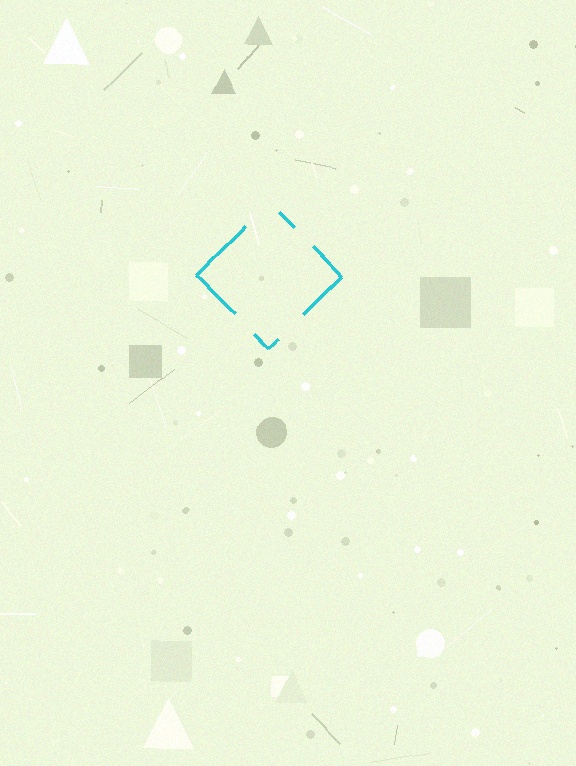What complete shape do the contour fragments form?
The contour fragments form a diamond.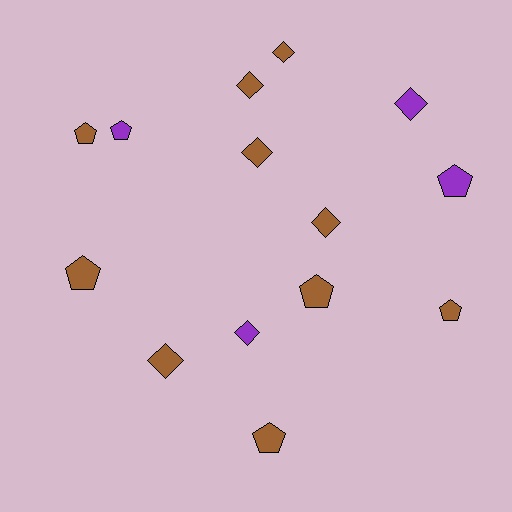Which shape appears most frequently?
Pentagon, with 7 objects.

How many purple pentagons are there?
There are 2 purple pentagons.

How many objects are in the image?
There are 14 objects.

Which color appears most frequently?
Brown, with 10 objects.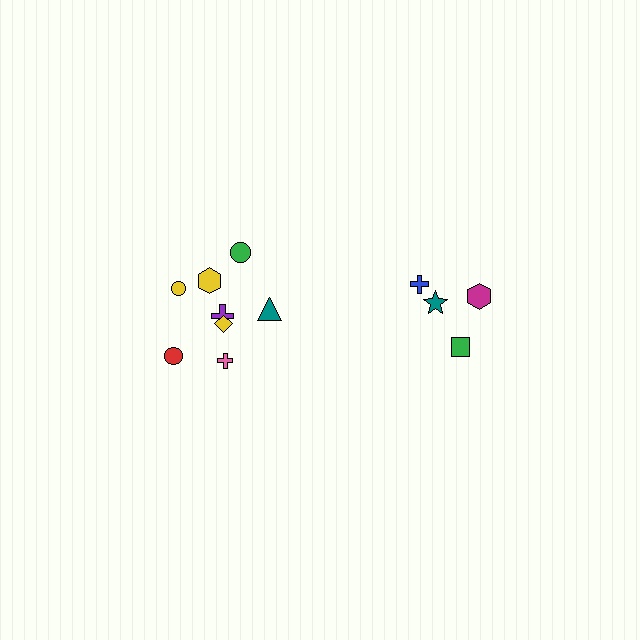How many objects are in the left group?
There are 8 objects.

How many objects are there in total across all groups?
There are 12 objects.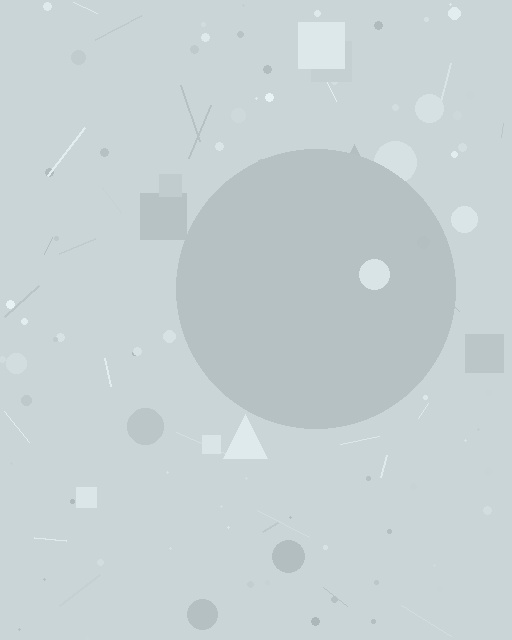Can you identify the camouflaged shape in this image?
The camouflaged shape is a circle.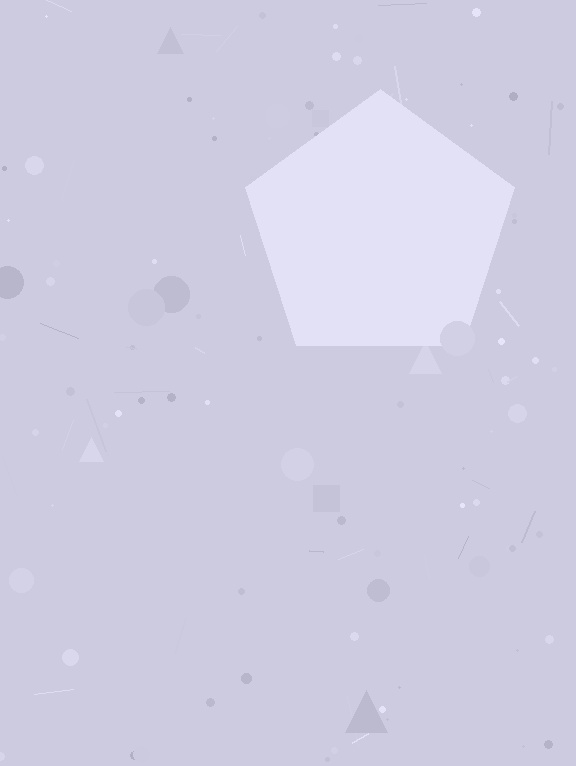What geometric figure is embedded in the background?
A pentagon is embedded in the background.